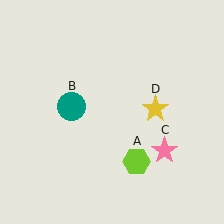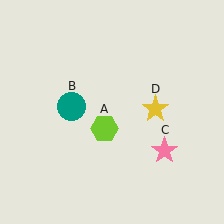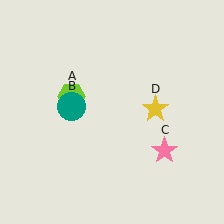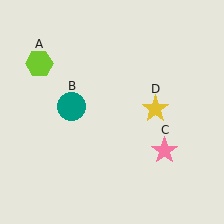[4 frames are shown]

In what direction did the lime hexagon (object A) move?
The lime hexagon (object A) moved up and to the left.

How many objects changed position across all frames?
1 object changed position: lime hexagon (object A).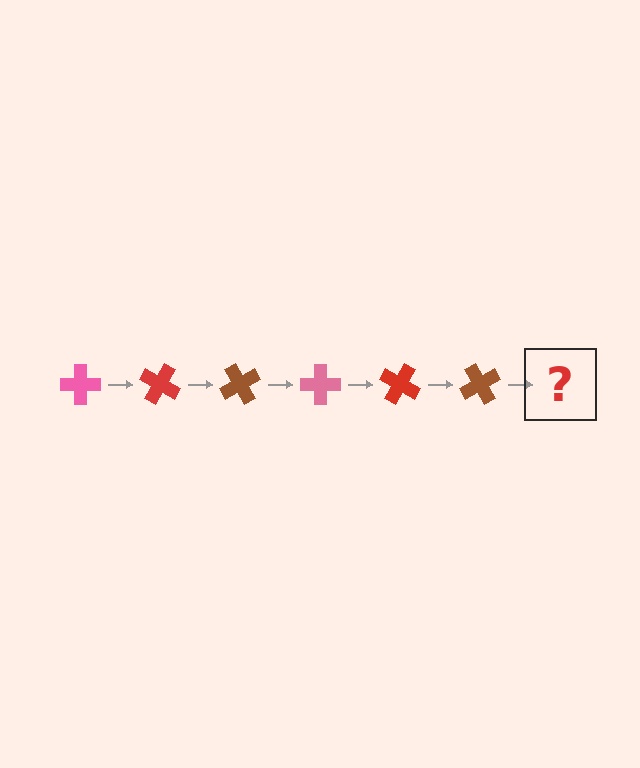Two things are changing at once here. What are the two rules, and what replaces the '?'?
The two rules are that it rotates 30 degrees each step and the color cycles through pink, red, and brown. The '?' should be a pink cross, rotated 180 degrees from the start.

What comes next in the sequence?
The next element should be a pink cross, rotated 180 degrees from the start.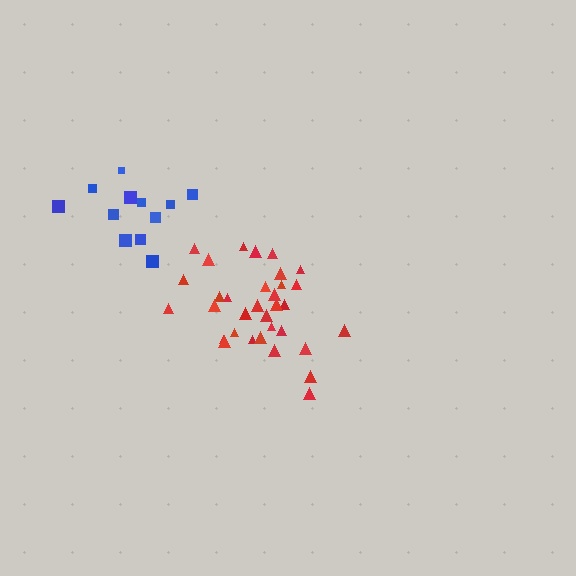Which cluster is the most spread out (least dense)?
Blue.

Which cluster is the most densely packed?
Red.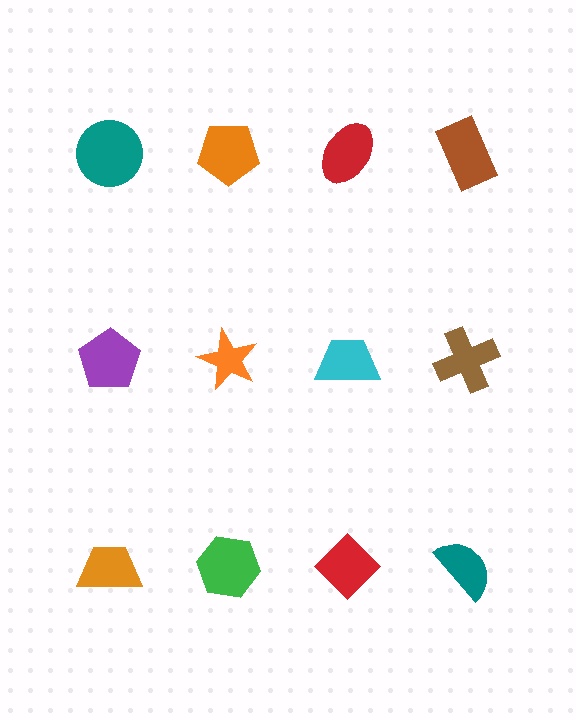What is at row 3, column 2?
A green hexagon.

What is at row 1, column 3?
A red ellipse.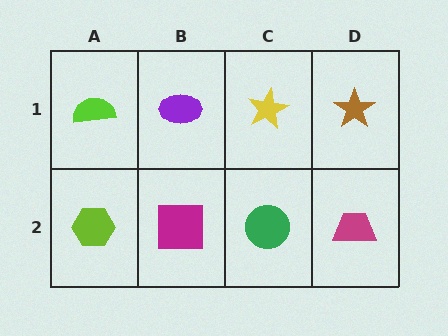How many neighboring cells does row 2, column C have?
3.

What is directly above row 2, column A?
A lime semicircle.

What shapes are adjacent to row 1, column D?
A magenta trapezoid (row 2, column D), a yellow star (row 1, column C).